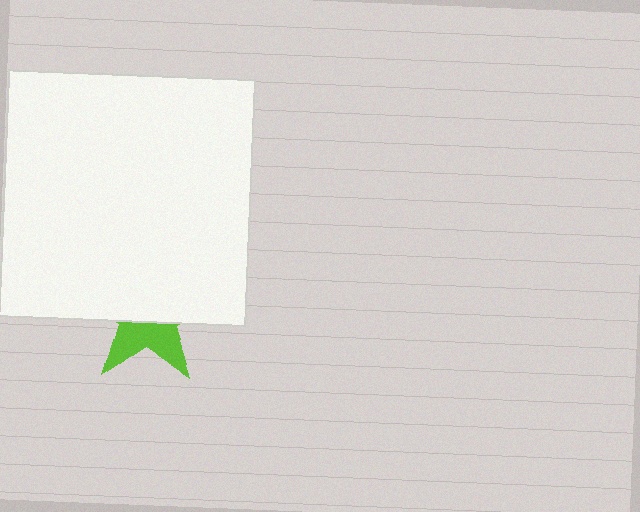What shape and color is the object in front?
The object in front is a white square.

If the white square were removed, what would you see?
You would see the complete lime star.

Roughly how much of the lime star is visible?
A small part of it is visible (roughly 39%).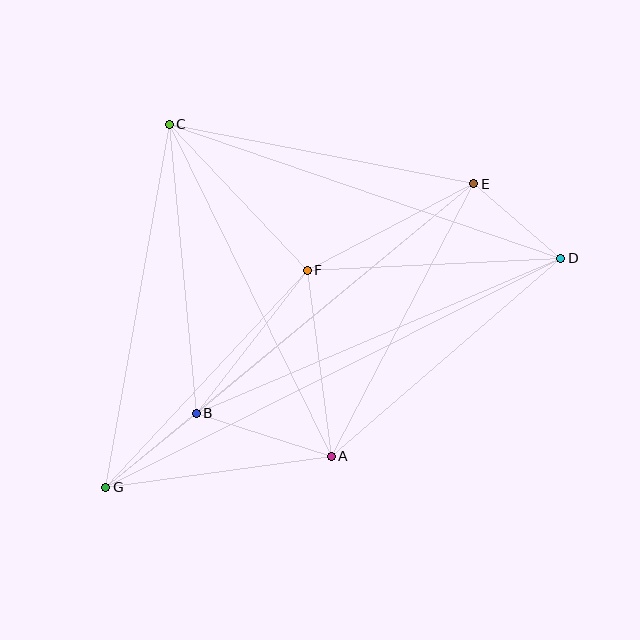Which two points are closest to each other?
Points D and E are closest to each other.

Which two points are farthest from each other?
Points D and G are farthest from each other.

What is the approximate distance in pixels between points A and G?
The distance between A and G is approximately 227 pixels.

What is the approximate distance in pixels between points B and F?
The distance between B and F is approximately 181 pixels.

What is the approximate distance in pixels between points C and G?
The distance between C and G is approximately 368 pixels.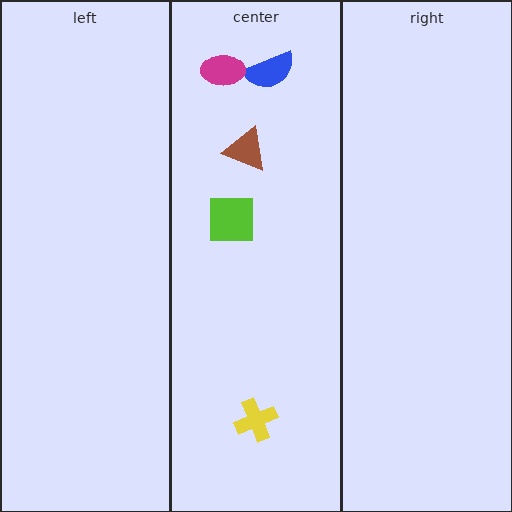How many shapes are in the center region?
5.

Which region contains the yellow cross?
The center region.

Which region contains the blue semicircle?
The center region.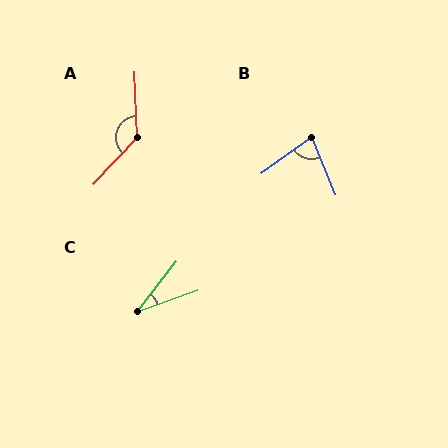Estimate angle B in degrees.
Approximately 76 degrees.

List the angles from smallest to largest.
C (33°), B (76°), A (134°).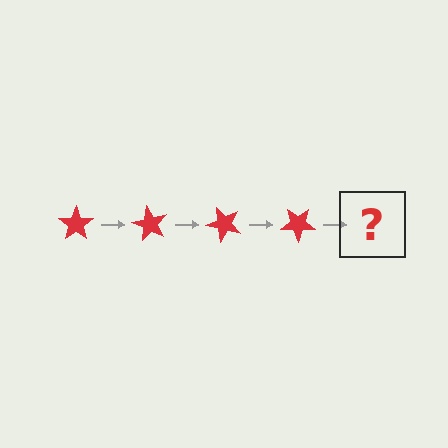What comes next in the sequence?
The next element should be a red star rotated 240 degrees.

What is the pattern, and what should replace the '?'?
The pattern is that the star rotates 60 degrees each step. The '?' should be a red star rotated 240 degrees.